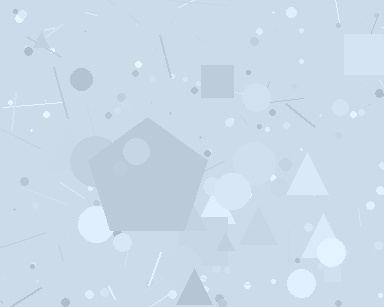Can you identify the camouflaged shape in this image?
The camouflaged shape is a pentagon.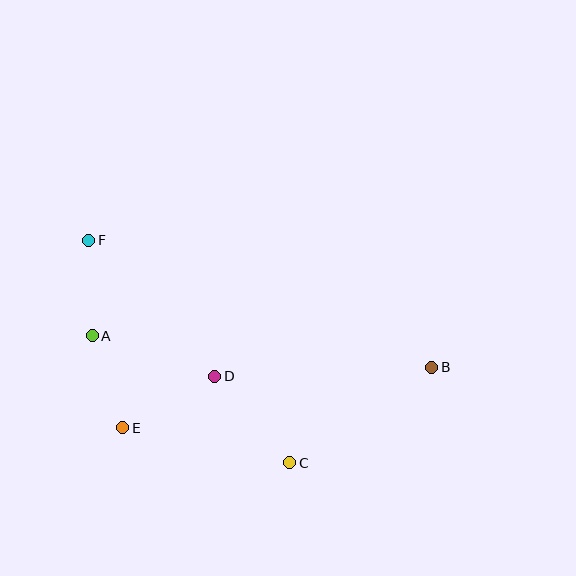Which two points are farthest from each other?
Points B and F are farthest from each other.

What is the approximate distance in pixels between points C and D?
The distance between C and D is approximately 115 pixels.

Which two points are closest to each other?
Points A and F are closest to each other.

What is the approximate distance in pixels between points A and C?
The distance between A and C is approximately 235 pixels.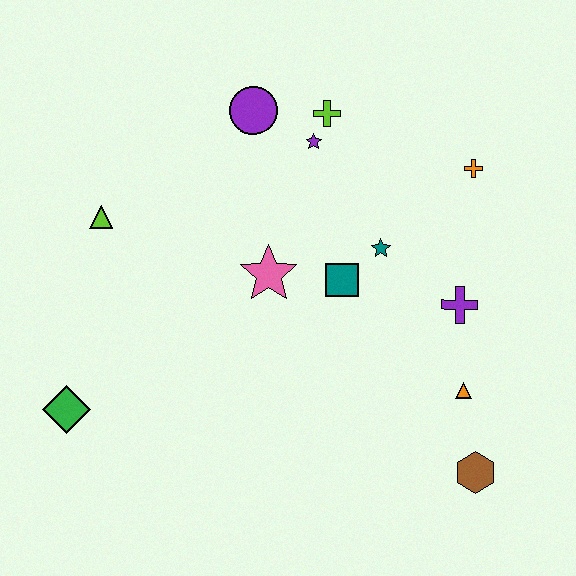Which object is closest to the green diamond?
The lime triangle is closest to the green diamond.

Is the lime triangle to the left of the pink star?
Yes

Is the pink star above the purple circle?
No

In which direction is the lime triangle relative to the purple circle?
The lime triangle is to the left of the purple circle.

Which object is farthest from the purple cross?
The green diamond is farthest from the purple cross.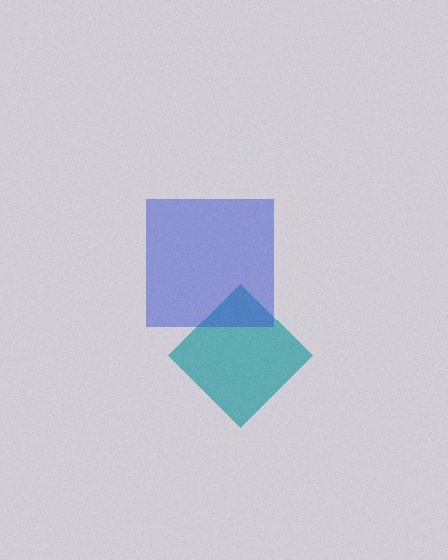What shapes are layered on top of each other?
The layered shapes are: a teal diamond, a blue square.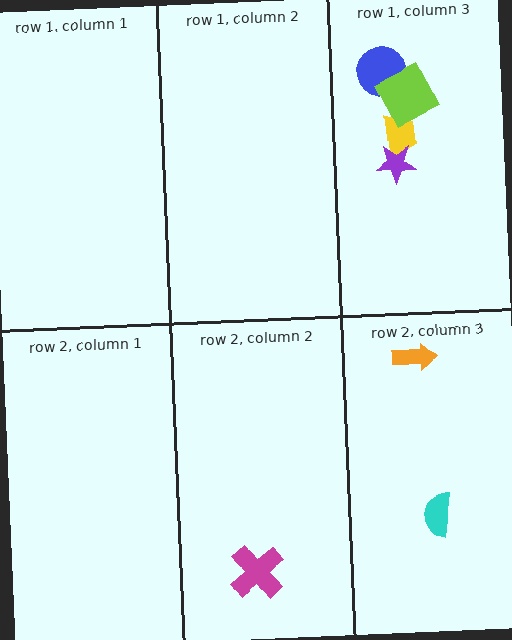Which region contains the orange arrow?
The row 2, column 3 region.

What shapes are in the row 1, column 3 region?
The yellow trapezoid, the blue circle, the purple star, the lime square.